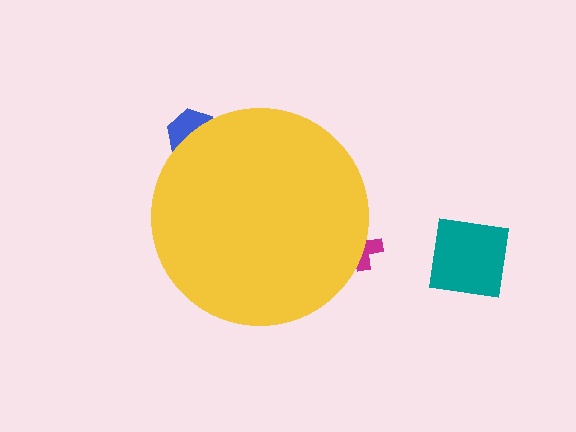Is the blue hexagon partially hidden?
Yes, the blue hexagon is partially hidden behind the yellow circle.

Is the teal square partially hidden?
No, the teal square is fully visible.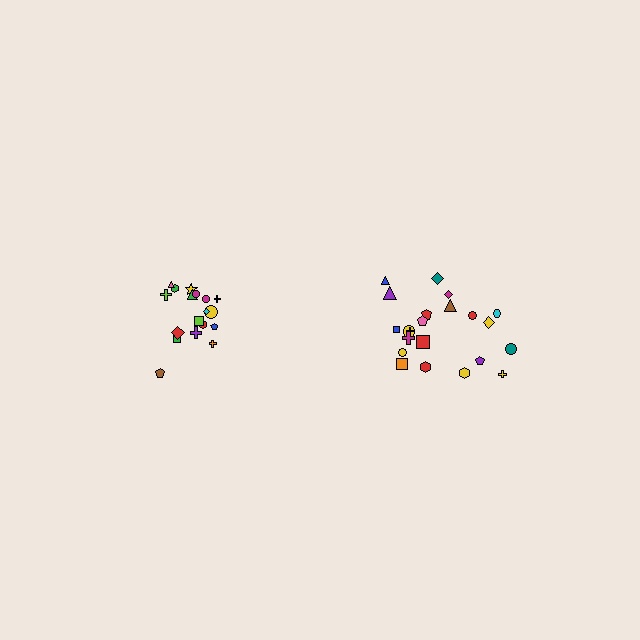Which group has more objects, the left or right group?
The right group.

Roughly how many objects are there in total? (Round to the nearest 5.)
Roughly 40 objects in total.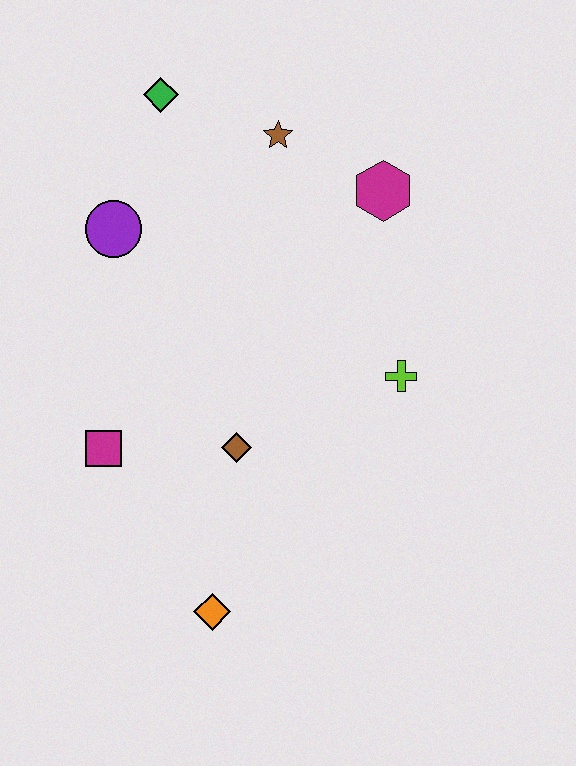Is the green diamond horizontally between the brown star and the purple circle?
Yes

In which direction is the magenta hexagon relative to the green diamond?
The magenta hexagon is to the right of the green diamond.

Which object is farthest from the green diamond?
The orange diamond is farthest from the green diamond.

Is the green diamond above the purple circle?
Yes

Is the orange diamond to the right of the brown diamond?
No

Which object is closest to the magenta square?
The brown diamond is closest to the magenta square.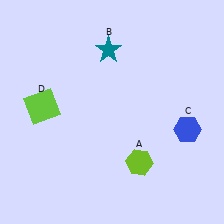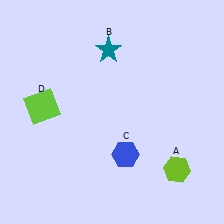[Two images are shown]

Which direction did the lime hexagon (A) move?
The lime hexagon (A) moved right.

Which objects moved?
The objects that moved are: the lime hexagon (A), the blue hexagon (C).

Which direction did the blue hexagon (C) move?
The blue hexagon (C) moved left.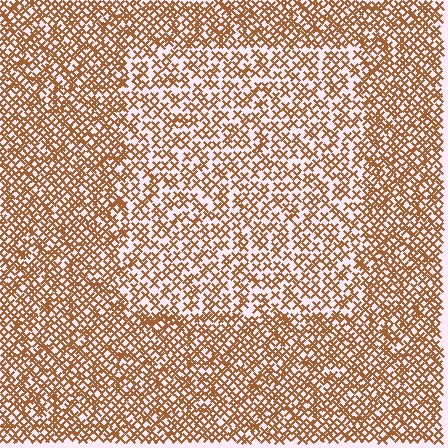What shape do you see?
I see a rectangle.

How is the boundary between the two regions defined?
The boundary is defined by a change in element density (approximately 1.6x ratio). All elements are the same color, size, and shape.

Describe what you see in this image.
The image contains small brown elements arranged at two different densities. A rectangle-shaped region is visible where the elements are less densely packed than the surrounding area.